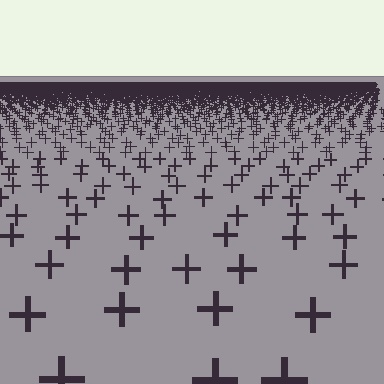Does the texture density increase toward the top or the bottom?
Density increases toward the top.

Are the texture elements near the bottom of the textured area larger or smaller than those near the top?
Larger. Near the bottom, elements are closer to the viewer and appear at a bigger on-screen size.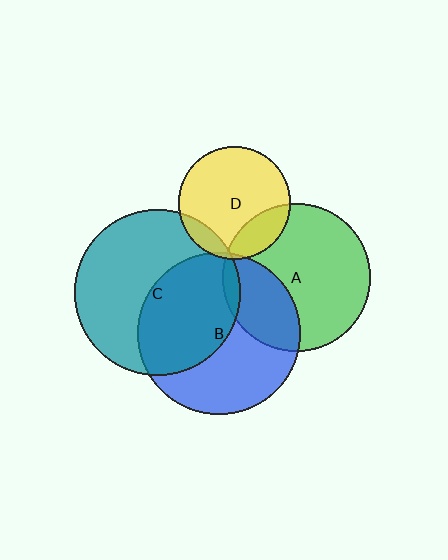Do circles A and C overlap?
Yes.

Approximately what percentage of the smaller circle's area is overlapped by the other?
Approximately 5%.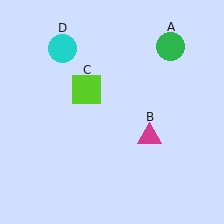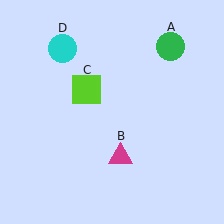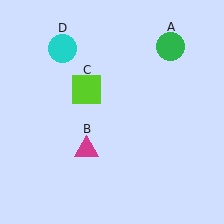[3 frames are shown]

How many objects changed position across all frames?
1 object changed position: magenta triangle (object B).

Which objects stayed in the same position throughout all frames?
Green circle (object A) and lime square (object C) and cyan circle (object D) remained stationary.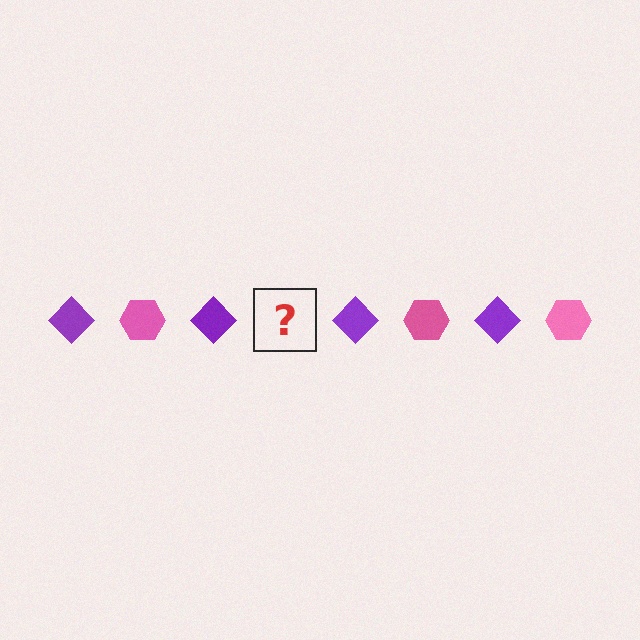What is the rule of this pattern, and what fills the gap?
The rule is that the pattern alternates between purple diamond and pink hexagon. The gap should be filled with a pink hexagon.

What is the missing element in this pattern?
The missing element is a pink hexagon.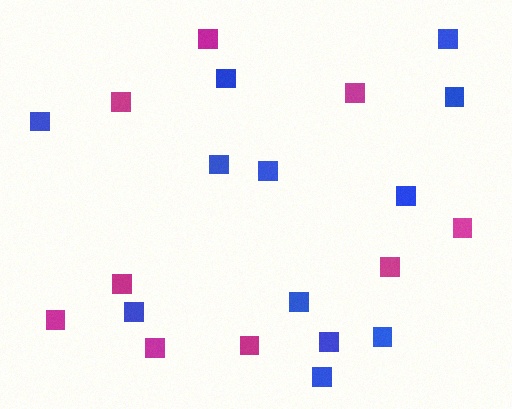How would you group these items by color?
There are 2 groups: one group of magenta squares (9) and one group of blue squares (12).